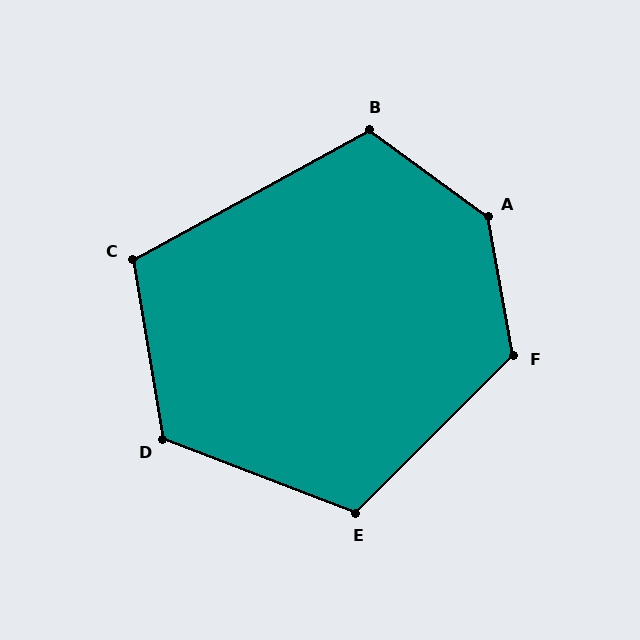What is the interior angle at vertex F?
Approximately 124 degrees (obtuse).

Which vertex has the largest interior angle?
A, at approximately 137 degrees.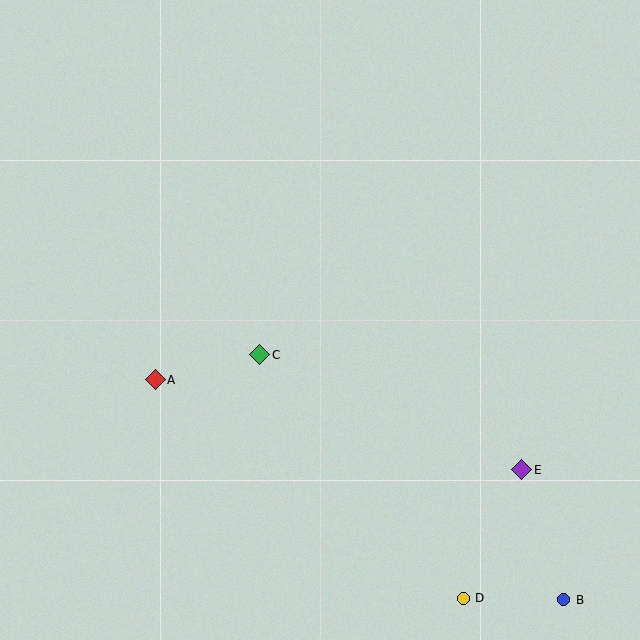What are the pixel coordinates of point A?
Point A is at (155, 380).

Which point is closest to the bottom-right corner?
Point B is closest to the bottom-right corner.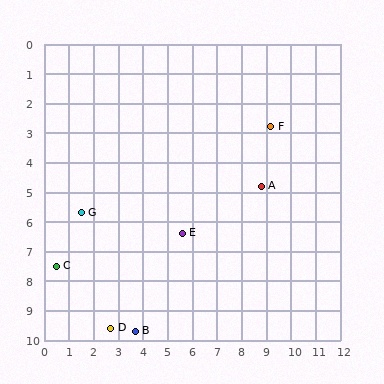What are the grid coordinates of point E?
Point E is at approximately (5.6, 6.4).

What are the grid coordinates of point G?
Point G is at approximately (1.5, 5.7).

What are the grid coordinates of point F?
Point F is at approximately (9.2, 2.8).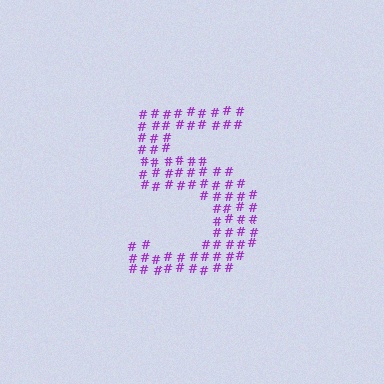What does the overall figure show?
The overall figure shows the digit 5.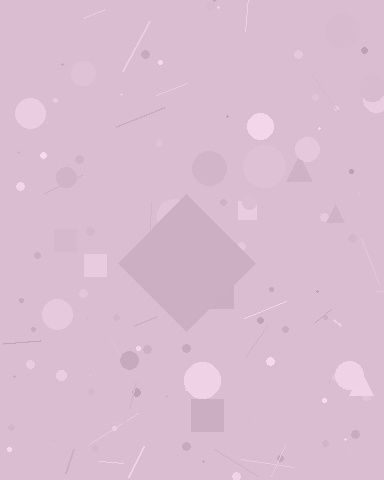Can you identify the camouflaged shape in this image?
The camouflaged shape is a diamond.